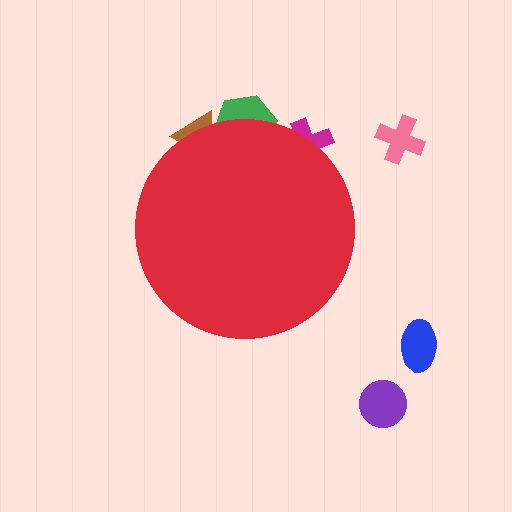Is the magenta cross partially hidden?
Yes, the magenta cross is partially hidden behind the red circle.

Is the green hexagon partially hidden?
Yes, the green hexagon is partially hidden behind the red circle.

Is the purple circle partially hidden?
No, the purple circle is fully visible.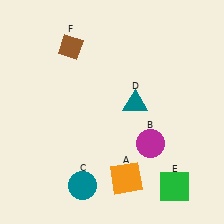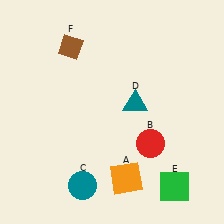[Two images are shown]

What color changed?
The circle (B) changed from magenta in Image 1 to red in Image 2.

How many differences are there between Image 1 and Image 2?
There is 1 difference between the two images.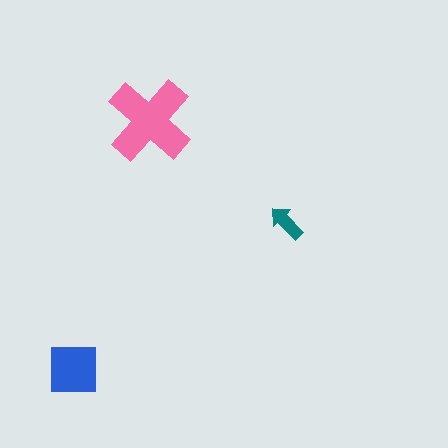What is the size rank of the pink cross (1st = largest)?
1st.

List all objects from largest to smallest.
The pink cross, the blue square, the teal arrow.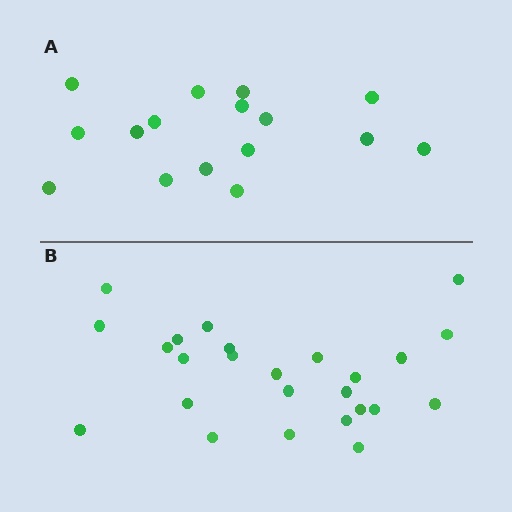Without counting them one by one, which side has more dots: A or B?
Region B (the bottom region) has more dots.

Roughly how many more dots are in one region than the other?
Region B has roughly 8 or so more dots than region A.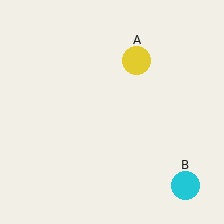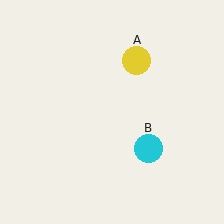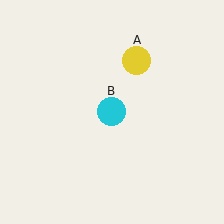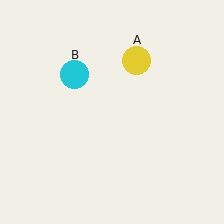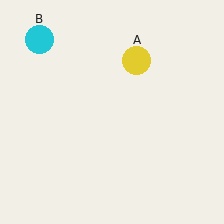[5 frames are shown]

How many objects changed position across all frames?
1 object changed position: cyan circle (object B).